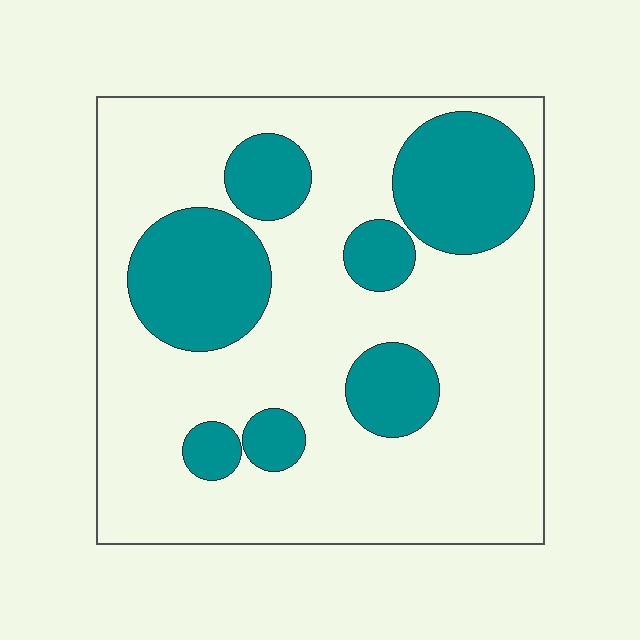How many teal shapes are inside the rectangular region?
7.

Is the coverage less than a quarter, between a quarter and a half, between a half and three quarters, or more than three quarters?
Between a quarter and a half.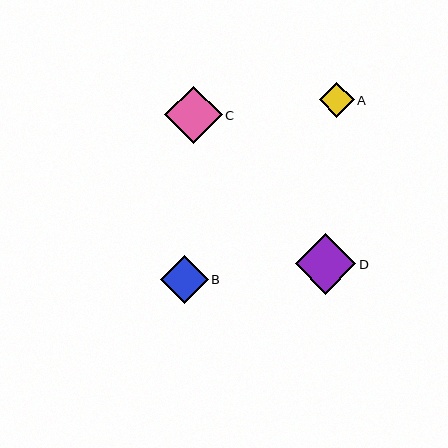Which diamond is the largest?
Diamond D is the largest with a size of approximately 61 pixels.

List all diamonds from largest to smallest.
From largest to smallest: D, C, B, A.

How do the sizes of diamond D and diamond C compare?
Diamond D and diamond C are approximately the same size.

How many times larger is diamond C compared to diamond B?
Diamond C is approximately 1.2 times the size of diamond B.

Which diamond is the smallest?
Diamond A is the smallest with a size of approximately 35 pixels.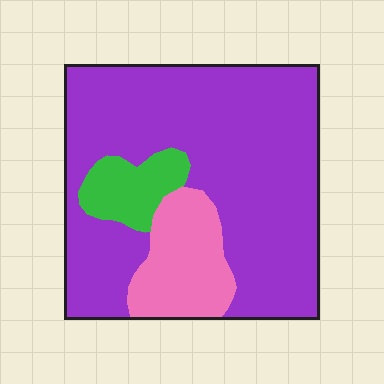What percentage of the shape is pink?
Pink covers about 15% of the shape.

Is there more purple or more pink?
Purple.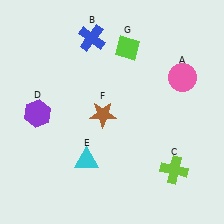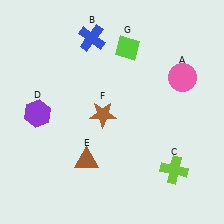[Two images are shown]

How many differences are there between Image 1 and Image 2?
There is 1 difference between the two images.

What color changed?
The triangle (E) changed from cyan in Image 1 to brown in Image 2.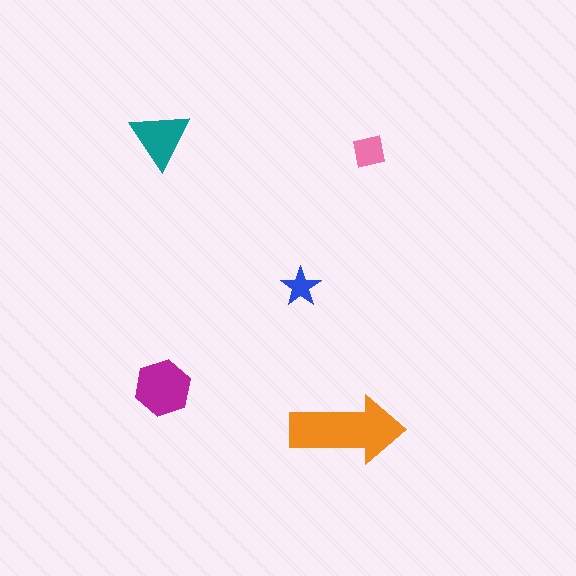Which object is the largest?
The orange arrow.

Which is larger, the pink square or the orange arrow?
The orange arrow.